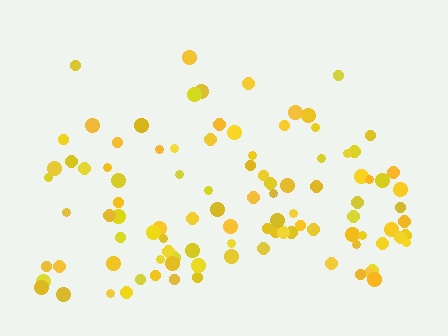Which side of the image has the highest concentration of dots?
The bottom.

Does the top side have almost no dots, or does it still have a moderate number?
Still a moderate number, just noticeably fewer than the bottom.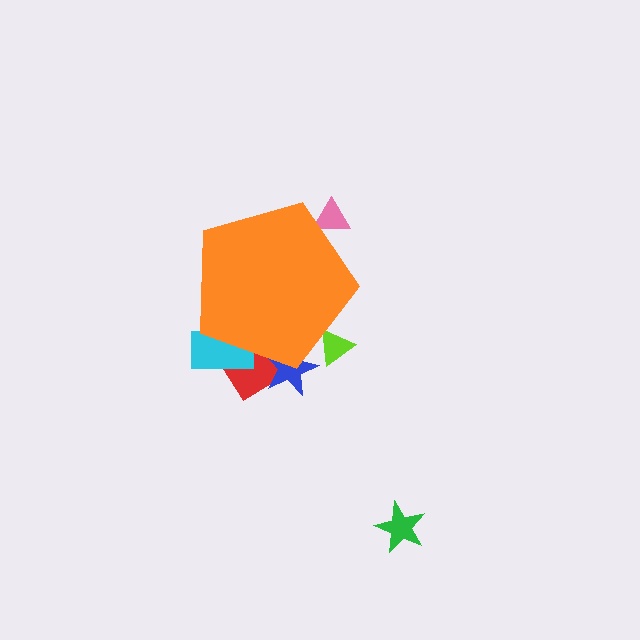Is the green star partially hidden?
No, the green star is fully visible.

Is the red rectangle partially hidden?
Yes, the red rectangle is partially hidden behind the orange pentagon.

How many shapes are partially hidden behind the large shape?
5 shapes are partially hidden.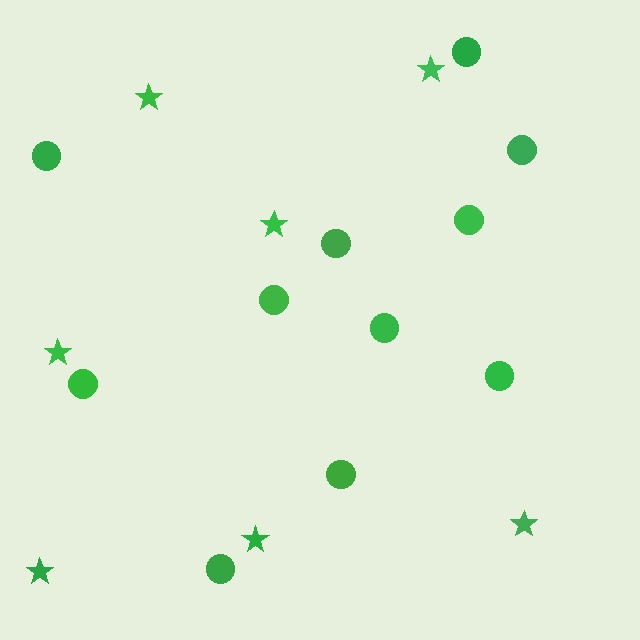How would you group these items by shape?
There are 2 groups: one group of stars (7) and one group of circles (11).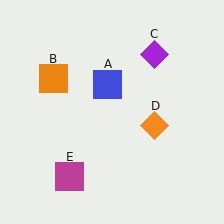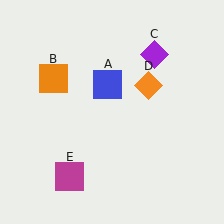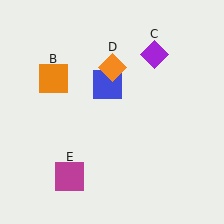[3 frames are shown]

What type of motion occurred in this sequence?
The orange diamond (object D) rotated counterclockwise around the center of the scene.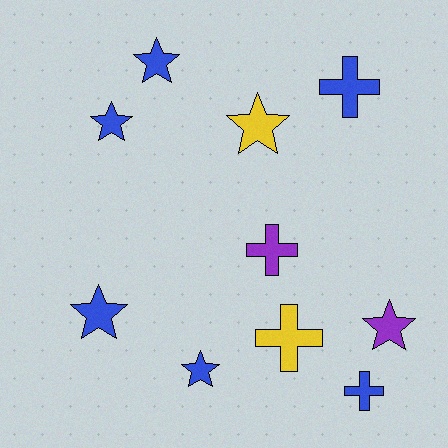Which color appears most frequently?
Blue, with 6 objects.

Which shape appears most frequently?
Star, with 6 objects.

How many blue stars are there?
There are 4 blue stars.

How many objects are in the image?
There are 10 objects.